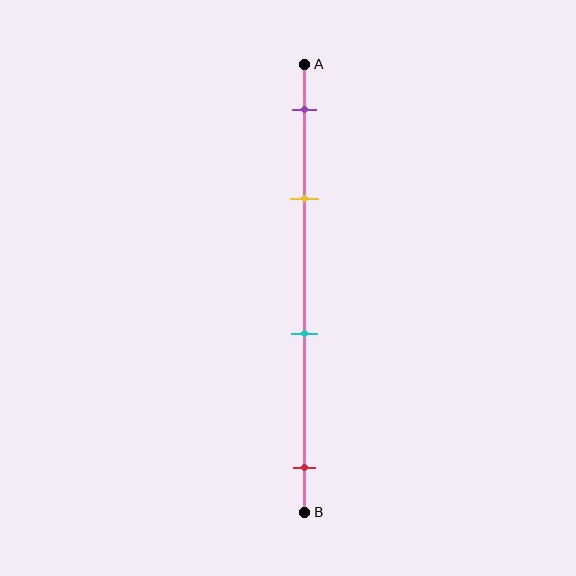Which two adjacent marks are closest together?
The purple and yellow marks are the closest adjacent pair.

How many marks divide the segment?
There are 4 marks dividing the segment.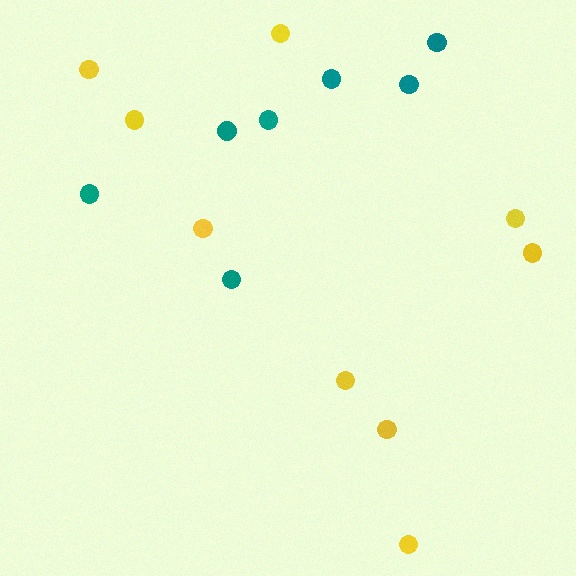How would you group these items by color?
There are 2 groups: one group of teal circles (7) and one group of yellow circles (9).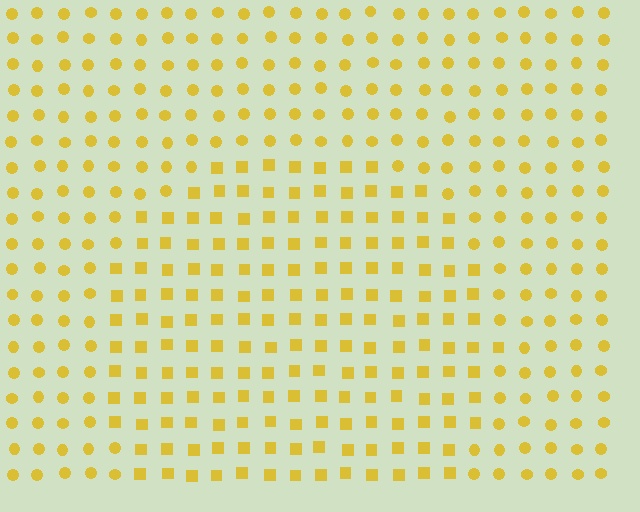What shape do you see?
I see a circle.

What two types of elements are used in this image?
The image uses squares inside the circle region and circles outside it.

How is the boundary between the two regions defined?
The boundary is defined by a change in element shape: squares inside vs. circles outside. All elements share the same color and spacing.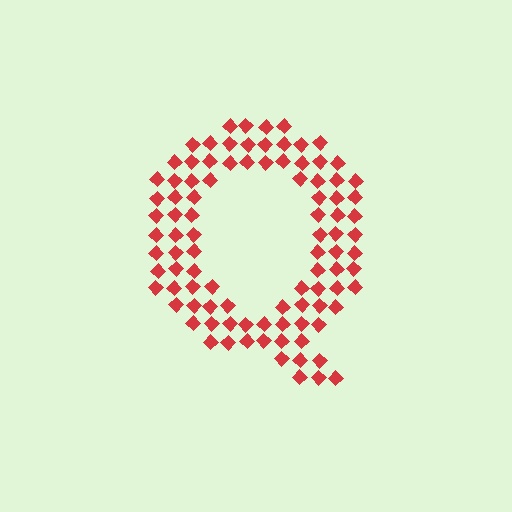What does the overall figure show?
The overall figure shows the letter Q.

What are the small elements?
The small elements are diamonds.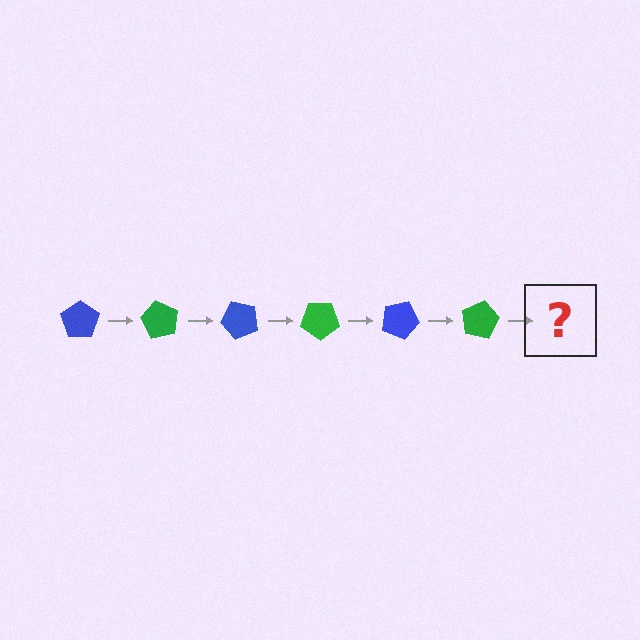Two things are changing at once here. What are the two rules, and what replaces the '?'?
The two rules are that it rotates 60 degrees each step and the color cycles through blue and green. The '?' should be a blue pentagon, rotated 360 degrees from the start.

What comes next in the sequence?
The next element should be a blue pentagon, rotated 360 degrees from the start.